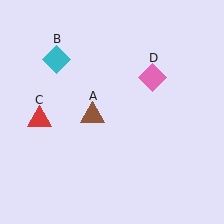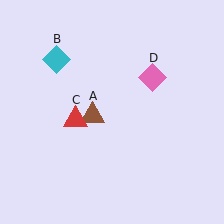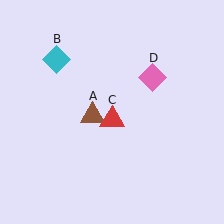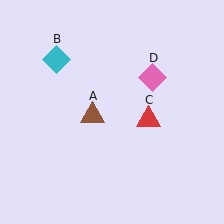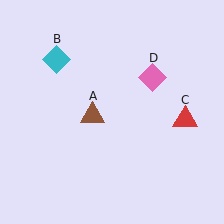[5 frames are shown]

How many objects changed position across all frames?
1 object changed position: red triangle (object C).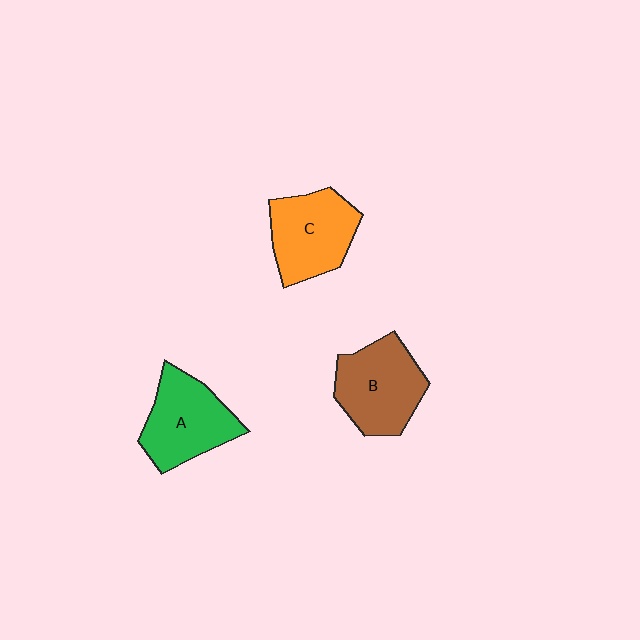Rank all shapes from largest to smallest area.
From largest to smallest: B (brown), A (green), C (orange).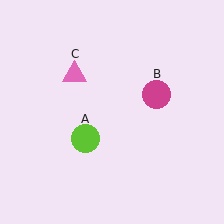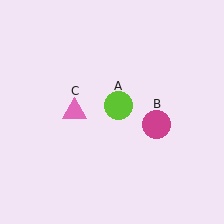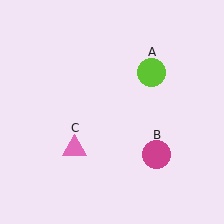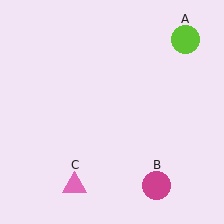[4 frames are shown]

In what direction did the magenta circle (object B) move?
The magenta circle (object B) moved down.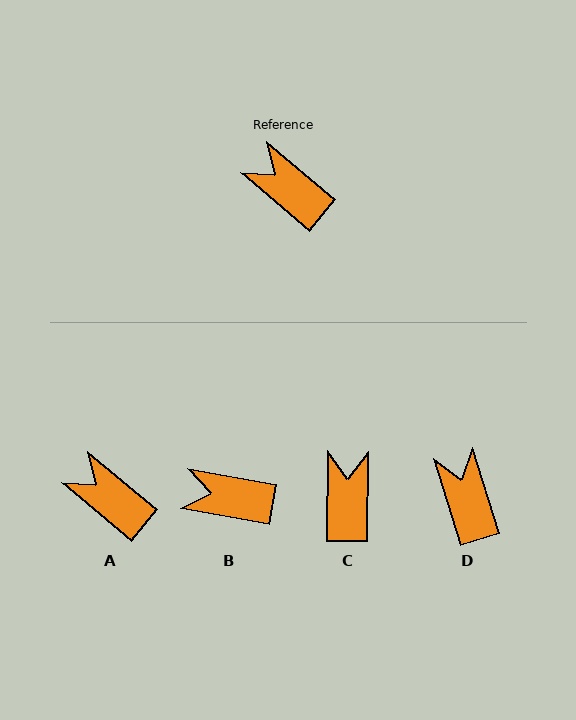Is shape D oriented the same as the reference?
No, it is off by about 33 degrees.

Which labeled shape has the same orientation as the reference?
A.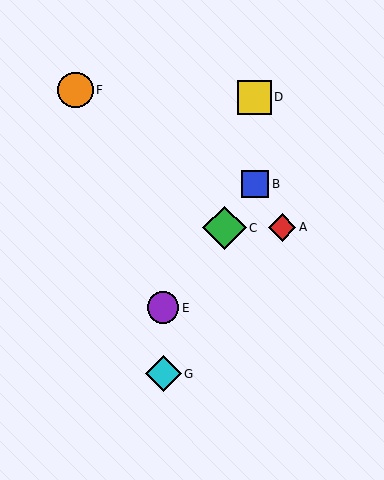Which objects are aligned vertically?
Objects E, G are aligned vertically.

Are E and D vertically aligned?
No, E is at x≈163 and D is at x≈254.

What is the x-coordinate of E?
Object E is at x≈163.